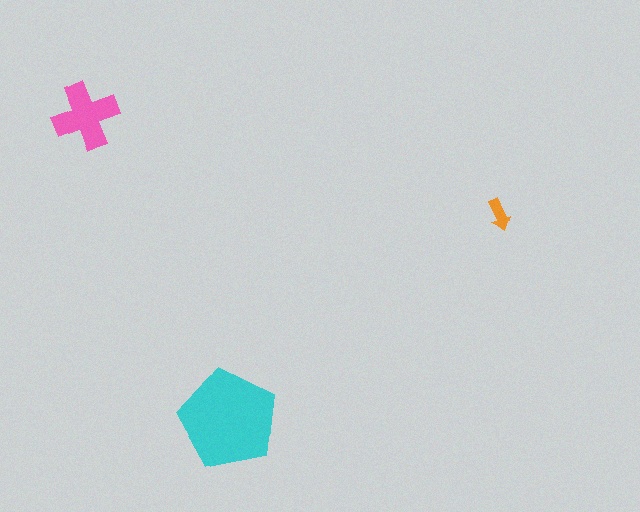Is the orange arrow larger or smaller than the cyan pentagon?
Smaller.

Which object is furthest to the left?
The pink cross is leftmost.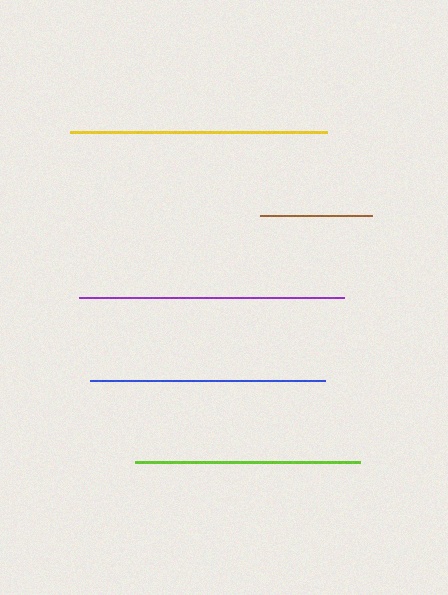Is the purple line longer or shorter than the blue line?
The purple line is longer than the blue line.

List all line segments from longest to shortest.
From longest to shortest: purple, yellow, blue, lime, brown.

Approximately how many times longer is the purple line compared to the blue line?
The purple line is approximately 1.1 times the length of the blue line.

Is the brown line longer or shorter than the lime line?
The lime line is longer than the brown line.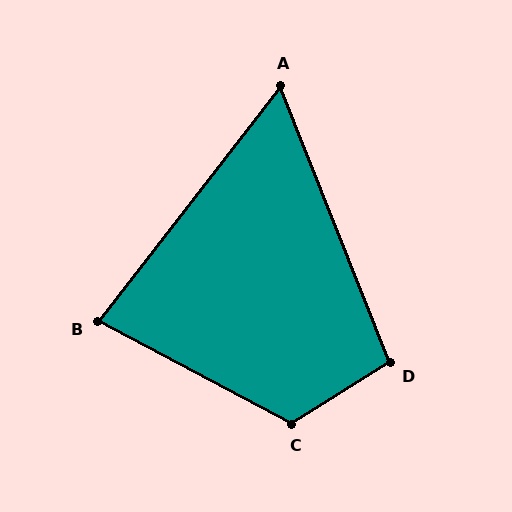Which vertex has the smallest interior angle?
A, at approximately 60 degrees.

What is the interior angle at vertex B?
Approximately 80 degrees (acute).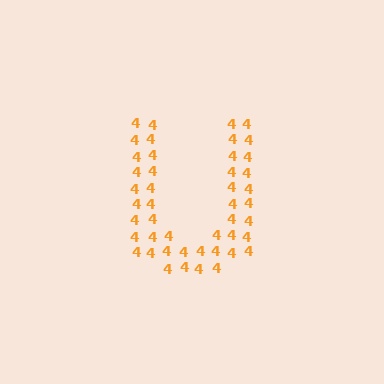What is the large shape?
The large shape is the letter U.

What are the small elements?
The small elements are digit 4's.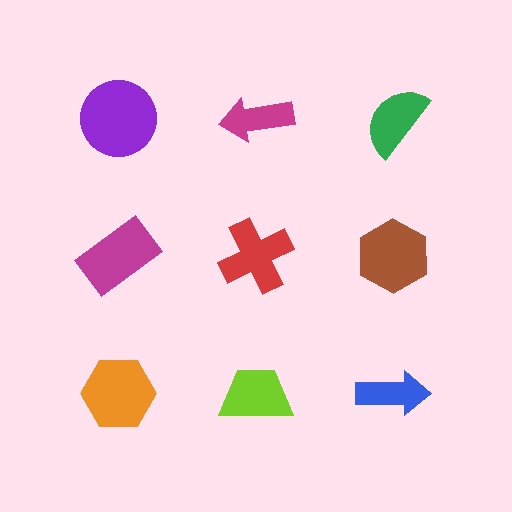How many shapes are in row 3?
3 shapes.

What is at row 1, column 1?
A purple circle.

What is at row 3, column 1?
An orange hexagon.